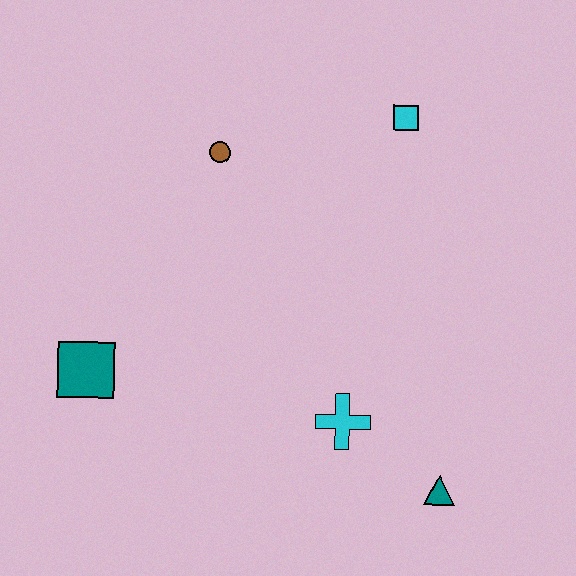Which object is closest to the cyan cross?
The teal triangle is closest to the cyan cross.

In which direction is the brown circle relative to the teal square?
The brown circle is above the teal square.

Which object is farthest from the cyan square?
The teal square is farthest from the cyan square.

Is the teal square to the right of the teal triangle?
No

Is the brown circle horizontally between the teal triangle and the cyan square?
No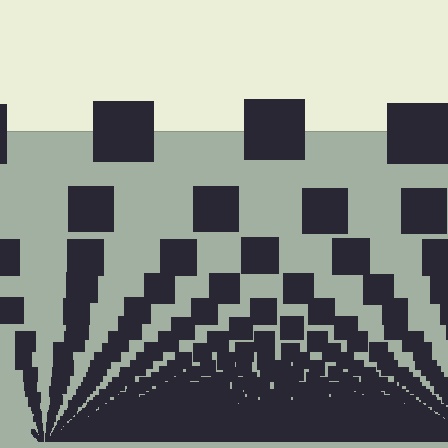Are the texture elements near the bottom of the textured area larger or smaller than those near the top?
Smaller. The gradient is inverted — elements near the bottom are smaller and denser.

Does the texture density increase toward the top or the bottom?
Density increases toward the bottom.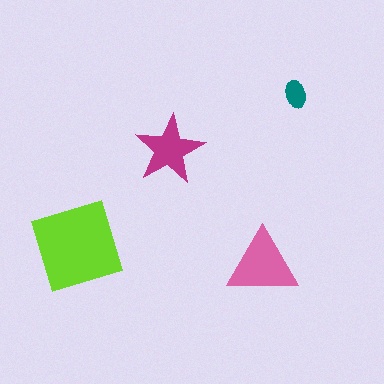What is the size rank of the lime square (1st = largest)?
1st.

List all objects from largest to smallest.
The lime square, the pink triangle, the magenta star, the teal ellipse.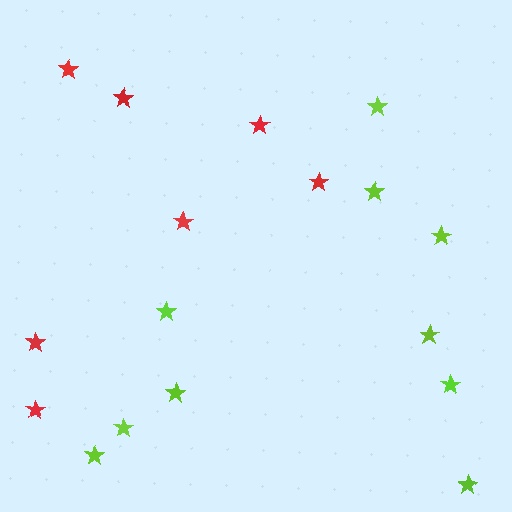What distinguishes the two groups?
There are 2 groups: one group of red stars (7) and one group of lime stars (10).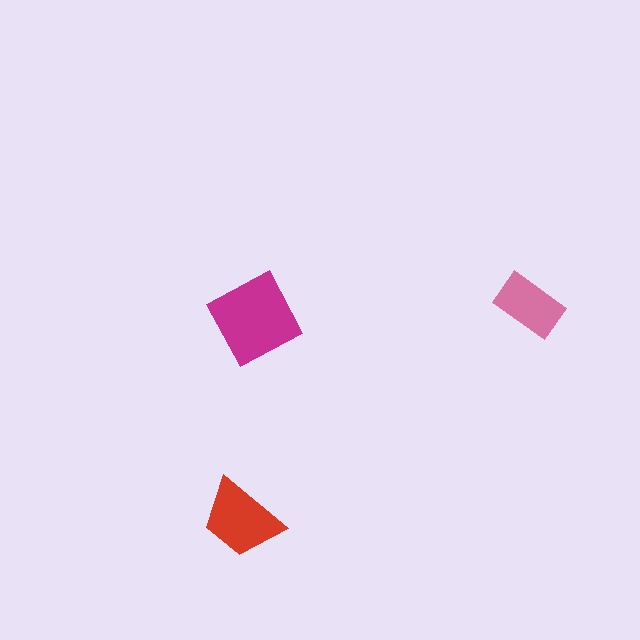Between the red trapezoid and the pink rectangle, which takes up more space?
The red trapezoid.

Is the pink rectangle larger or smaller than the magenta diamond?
Smaller.